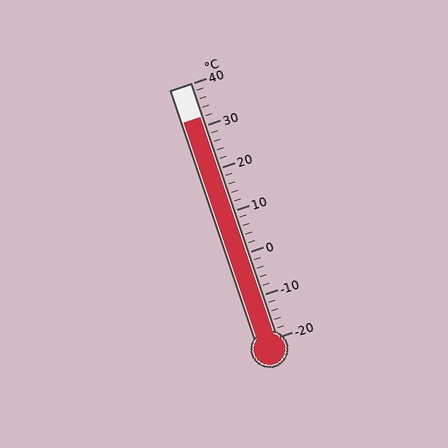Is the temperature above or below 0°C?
The temperature is above 0°C.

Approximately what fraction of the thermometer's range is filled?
The thermometer is filled to approximately 85% of its range.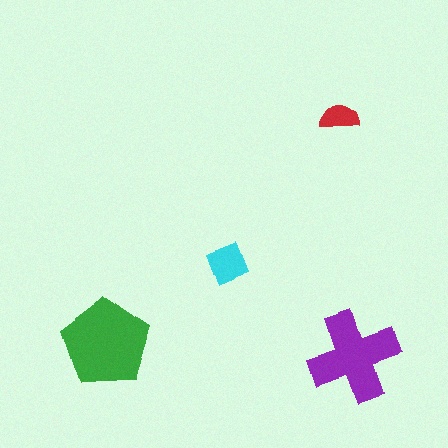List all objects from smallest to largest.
The red semicircle, the cyan square, the purple cross, the green pentagon.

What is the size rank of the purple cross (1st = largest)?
2nd.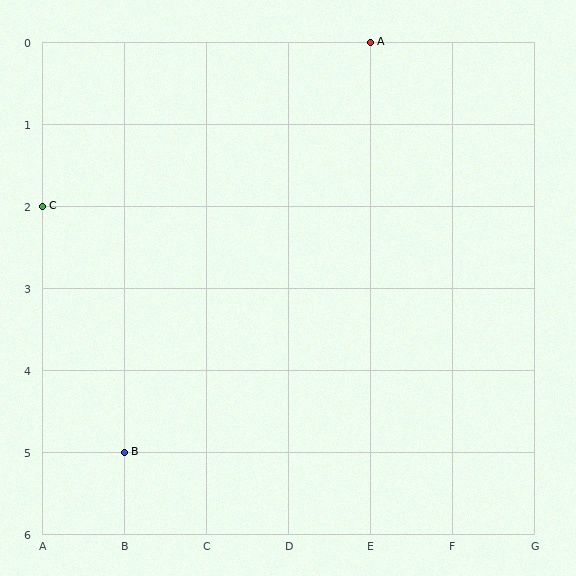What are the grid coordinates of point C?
Point C is at grid coordinates (A, 2).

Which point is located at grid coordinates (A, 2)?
Point C is at (A, 2).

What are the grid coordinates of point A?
Point A is at grid coordinates (E, 0).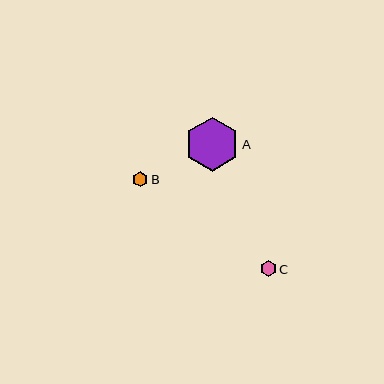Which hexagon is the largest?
Hexagon A is the largest with a size of approximately 54 pixels.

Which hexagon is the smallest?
Hexagon B is the smallest with a size of approximately 15 pixels.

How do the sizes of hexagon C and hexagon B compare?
Hexagon C and hexagon B are approximately the same size.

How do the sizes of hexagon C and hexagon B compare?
Hexagon C and hexagon B are approximately the same size.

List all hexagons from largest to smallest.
From largest to smallest: A, C, B.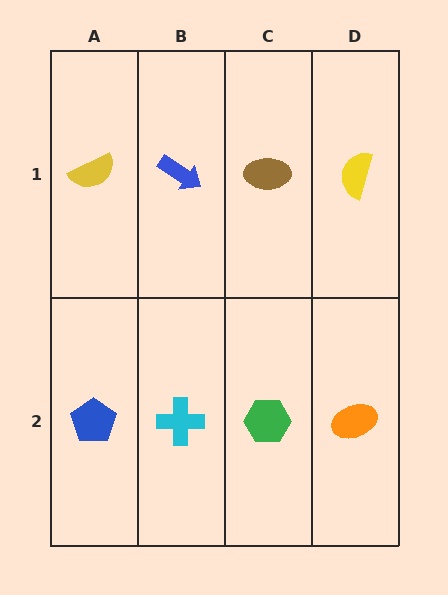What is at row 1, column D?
A yellow semicircle.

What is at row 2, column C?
A green hexagon.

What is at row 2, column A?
A blue pentagon.